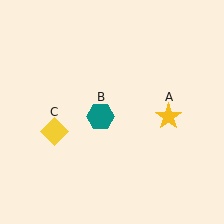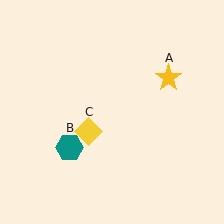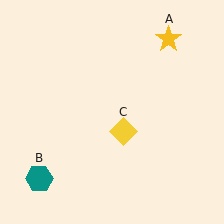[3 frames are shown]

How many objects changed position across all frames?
3 objects changed position: yellow star (object A), teal hexagon (object B), yellow diamond (object C).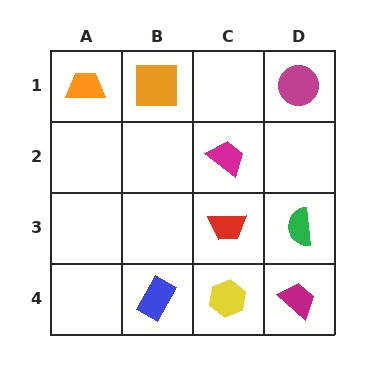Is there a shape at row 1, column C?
No, that cell is empty.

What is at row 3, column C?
A red trapezoid.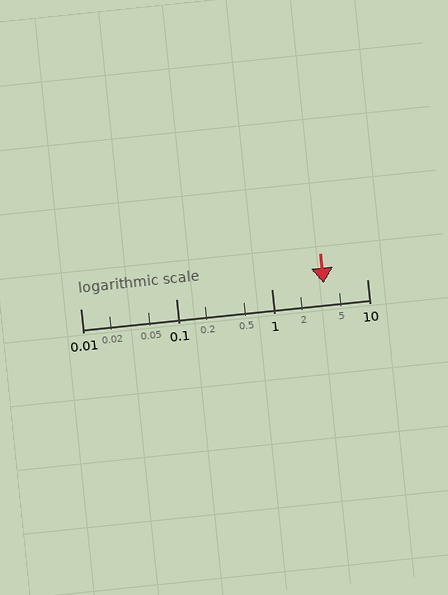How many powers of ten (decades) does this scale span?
The scale spans 3 decades, from 0.01 to 10.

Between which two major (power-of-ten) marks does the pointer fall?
The pointer is between 1 and 10.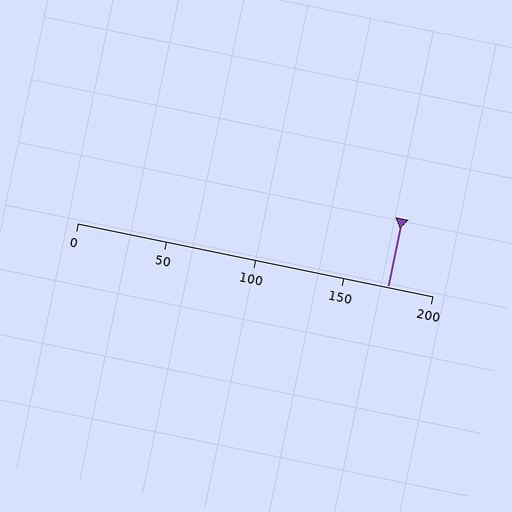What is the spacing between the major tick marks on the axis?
The major ticks are spaced 50 apart.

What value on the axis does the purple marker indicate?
The marker indicates approximately 175.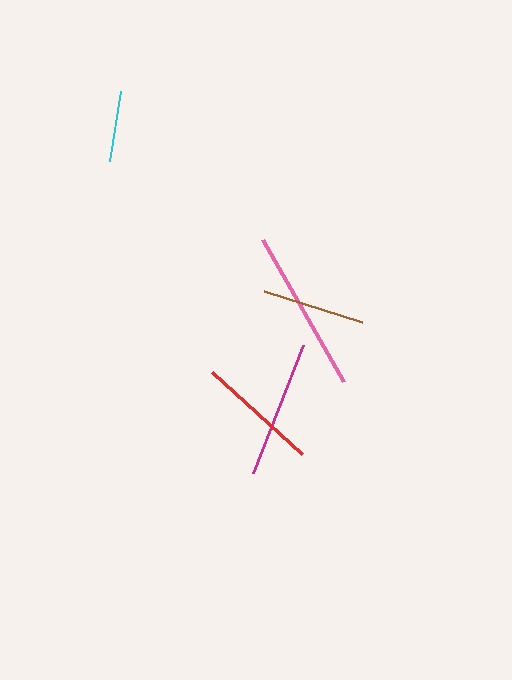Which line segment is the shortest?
The cyan line is the shortest at approximately 71 pixels.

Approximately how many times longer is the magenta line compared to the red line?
The magenta line is approximately 1.1 times the length of the red line.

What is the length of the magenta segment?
The magenta segment is approximately 137 pixels long.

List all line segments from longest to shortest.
From longest to shortest: pink, magenta, red, brown, cyan.